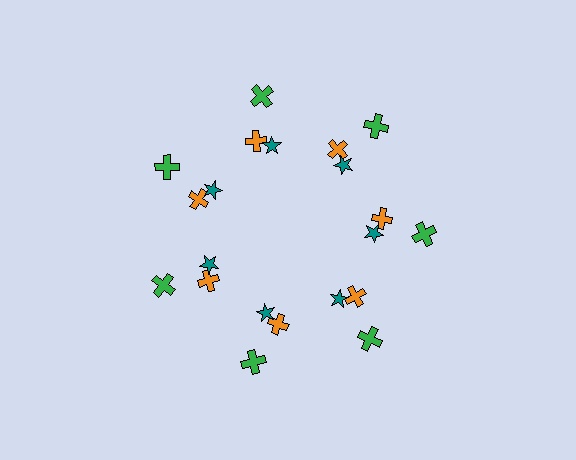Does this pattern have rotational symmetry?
Yes, this pattern has 7-fold rotational symmetry. It looks the same after rotating 51 degrees around the center.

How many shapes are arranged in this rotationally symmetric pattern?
There are 21 shapes, arranged in 7 groups of 3.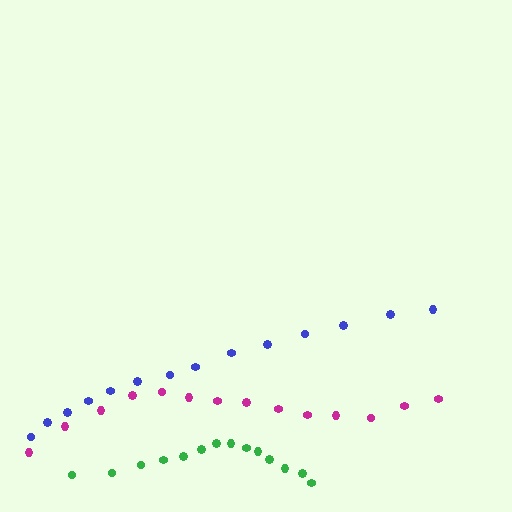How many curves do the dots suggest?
There are 3 distinct paths.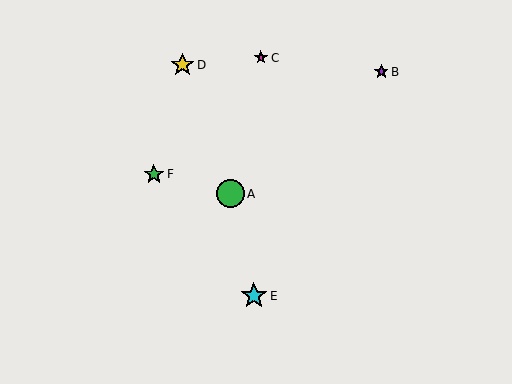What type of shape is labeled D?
Shape D is a yellow star.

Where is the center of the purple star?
The center of the purple star is at (381, 72).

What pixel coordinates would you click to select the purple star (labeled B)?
Click at (381, 72) to select the purple star B.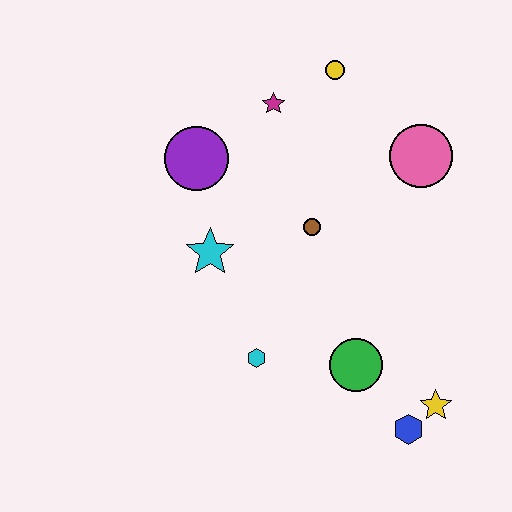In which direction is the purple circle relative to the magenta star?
The purple circle is to the left of the magenta star.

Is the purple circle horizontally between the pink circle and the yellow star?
No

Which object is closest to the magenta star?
The yellow circle is closest to the magenta star.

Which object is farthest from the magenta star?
The blue hexagon is farthest from the magenta star.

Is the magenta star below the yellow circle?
Yes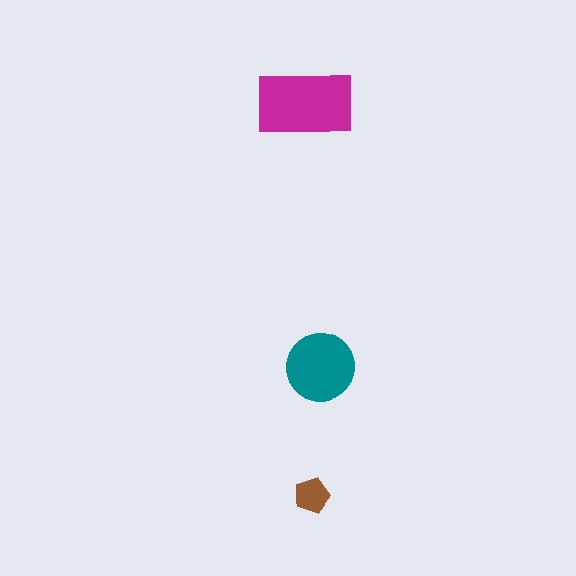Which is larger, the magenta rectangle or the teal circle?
The magenta rectangle.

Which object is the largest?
The magenta rectangle.